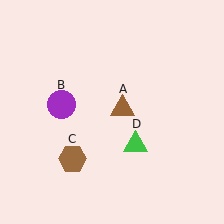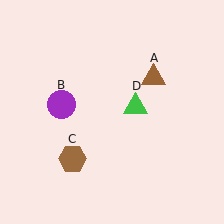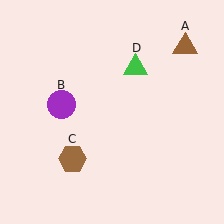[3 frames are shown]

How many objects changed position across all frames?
2 objects changed position: brown triangle (object A), green triangle (object D).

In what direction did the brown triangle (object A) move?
The brown triangle (object A) moved up and to the right.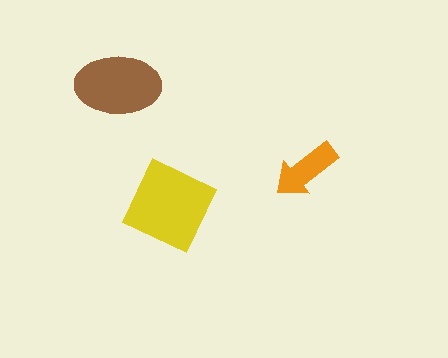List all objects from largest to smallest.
The yellow square, the brown ellipse, the orange arrow.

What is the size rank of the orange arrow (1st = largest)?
3rd.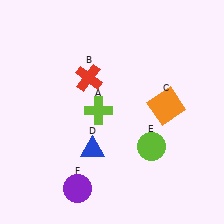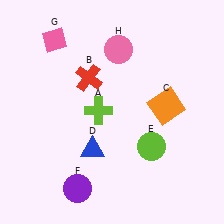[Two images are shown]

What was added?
A pink diamond (G), a pink circle (H) were added in Image 2.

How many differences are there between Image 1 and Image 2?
There are 2 differences between the two images.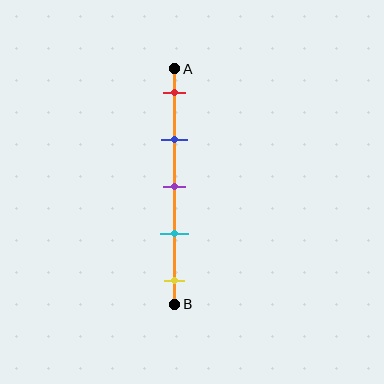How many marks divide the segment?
There are 5 marks dividing the segment.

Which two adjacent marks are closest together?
The purple and cyan marks are the closest adjacent pair.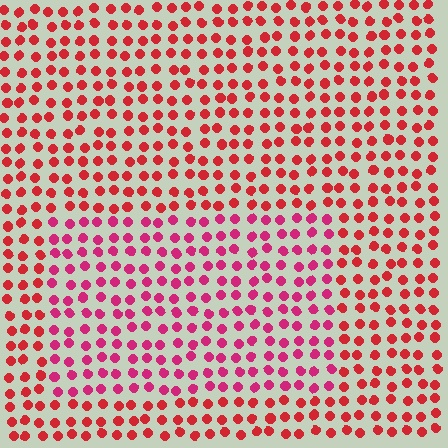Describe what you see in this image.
The image is filled with small red elements in a uniform arrangement. A rectangle-shaped region is visible where the elements are tinted to a slightly different hue, forming a subtle color boundary.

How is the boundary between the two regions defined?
The boundary is defined purely by a slight shift in hue (about 26 degrees). Spacing, size, and orientation are identical on both sides.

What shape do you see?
I see a rectangle.